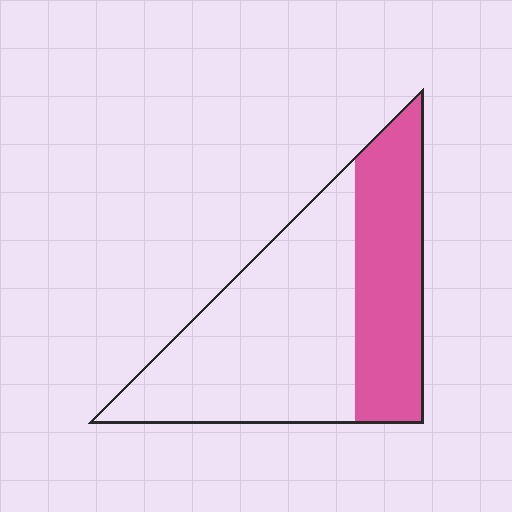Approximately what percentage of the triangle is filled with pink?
Approximately 35%.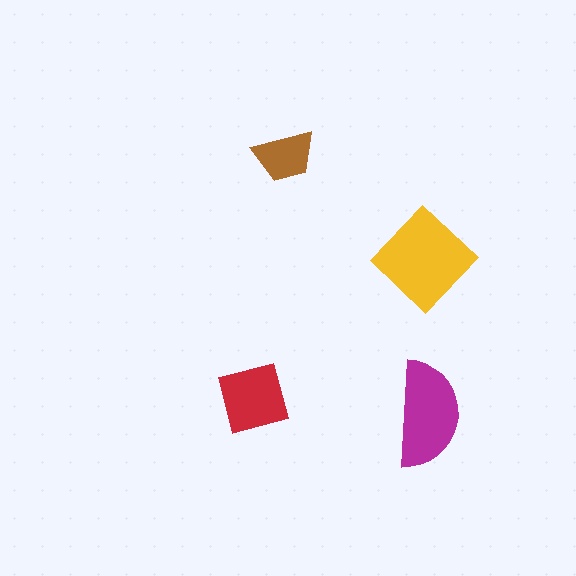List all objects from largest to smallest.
The yellow diamond, the magenta semicircle, the red square, the brown trapezoid.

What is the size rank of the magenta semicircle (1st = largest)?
2nd.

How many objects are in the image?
There are 4 objects in the image.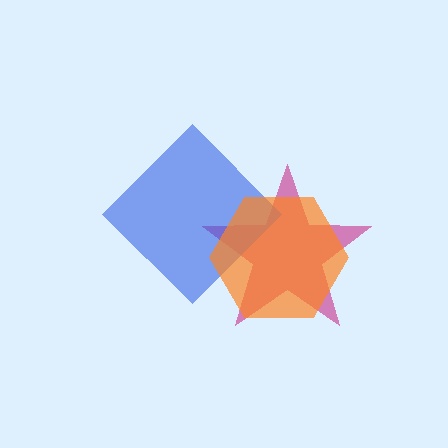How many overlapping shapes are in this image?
There are 3 overlapping shapes in the image.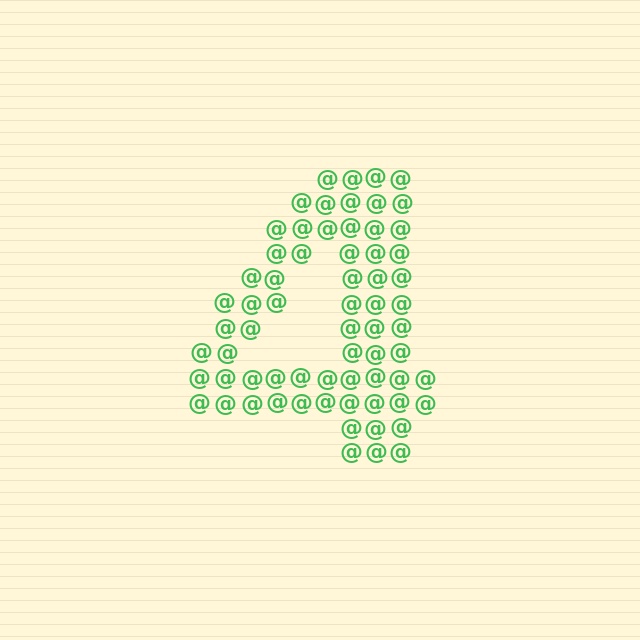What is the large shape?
The large shape is the digit 4.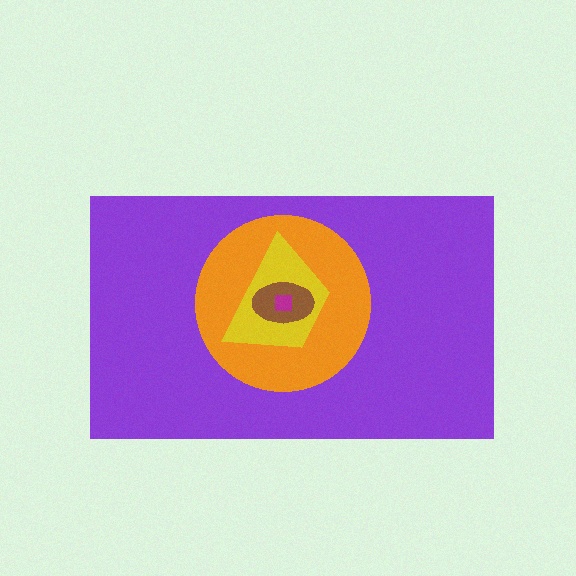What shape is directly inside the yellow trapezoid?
The brown ellipse.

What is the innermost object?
The magenta square.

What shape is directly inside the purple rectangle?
The orange circle.